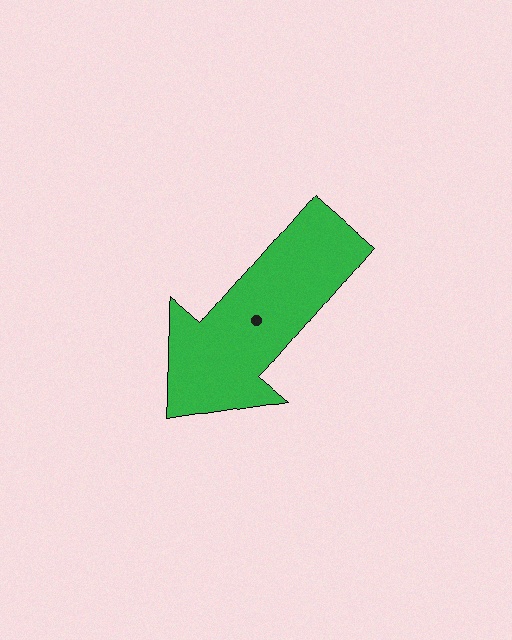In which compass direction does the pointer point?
Southwest.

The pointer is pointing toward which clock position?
Roughly 7 o'clock.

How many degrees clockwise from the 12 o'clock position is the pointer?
Approximately 221 degrees.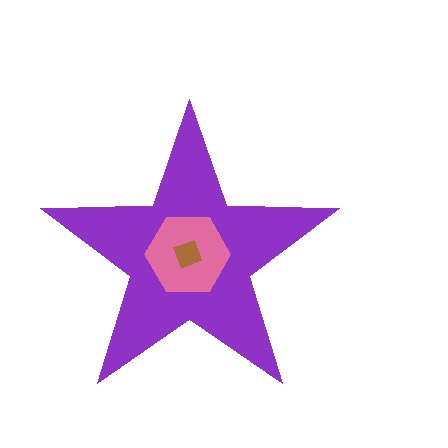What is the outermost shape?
The purple star.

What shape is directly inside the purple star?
The pink hexagon.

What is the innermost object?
The brown square.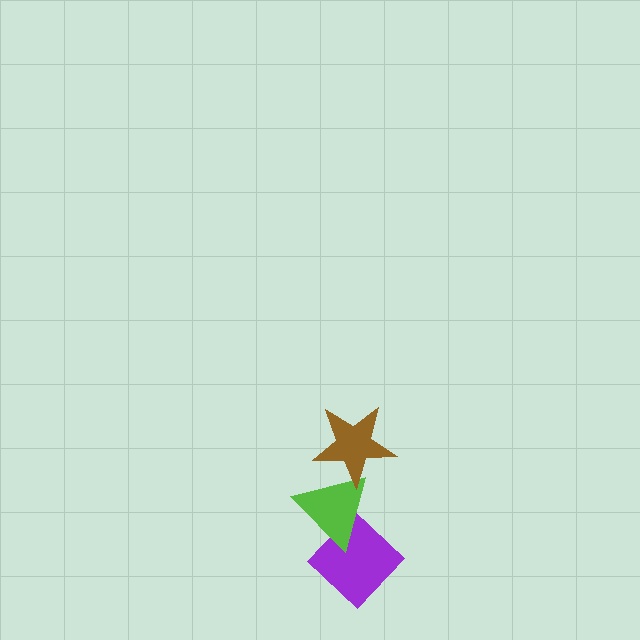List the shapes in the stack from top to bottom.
From top to bottom: the brown star, the lime triangle, the purple diamond.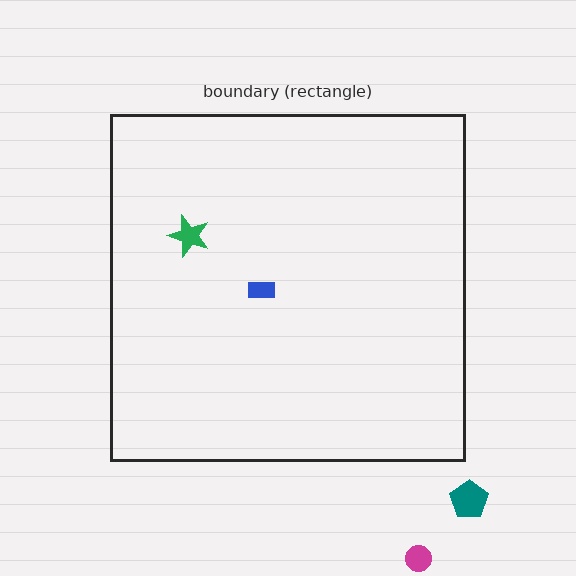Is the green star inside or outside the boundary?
Inside.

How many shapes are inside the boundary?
2 inside, 2 outside.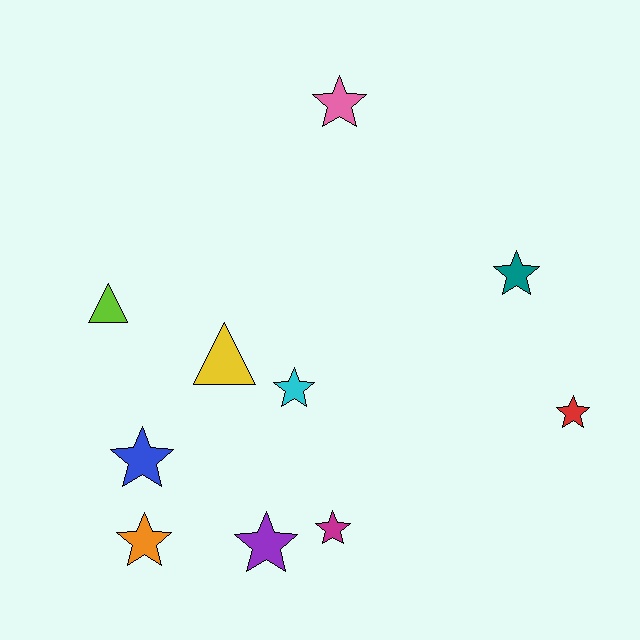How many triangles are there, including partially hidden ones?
There are 2 triangles.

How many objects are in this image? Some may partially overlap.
There are 10 objects.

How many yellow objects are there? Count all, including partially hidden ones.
There is 1 yellow object.